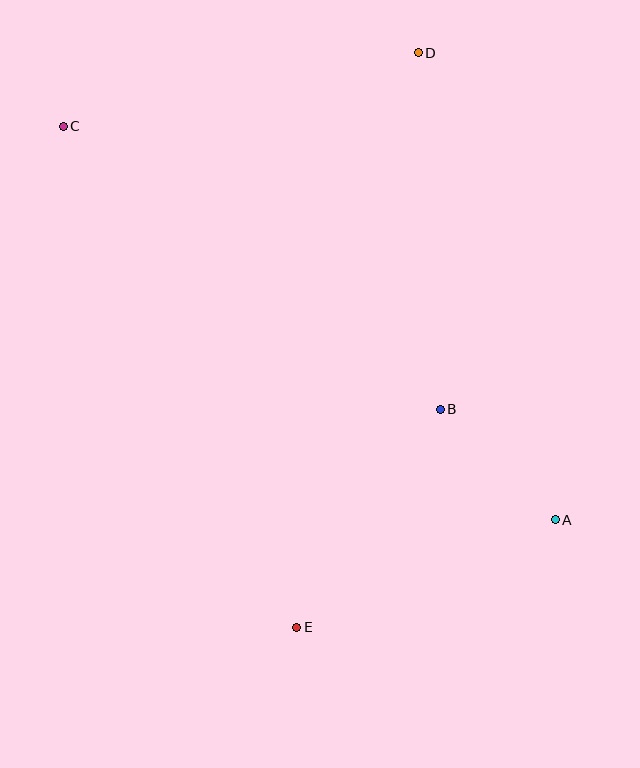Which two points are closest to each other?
Points A and B are closest to each other.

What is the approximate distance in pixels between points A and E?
The distance between A and E is approximately 280 pixels.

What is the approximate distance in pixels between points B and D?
The distance between B and D is approximately 357 pixels.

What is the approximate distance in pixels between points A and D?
The distance between A and D is approximately 487 pixels.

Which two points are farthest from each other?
Points A and C are farthest from each other.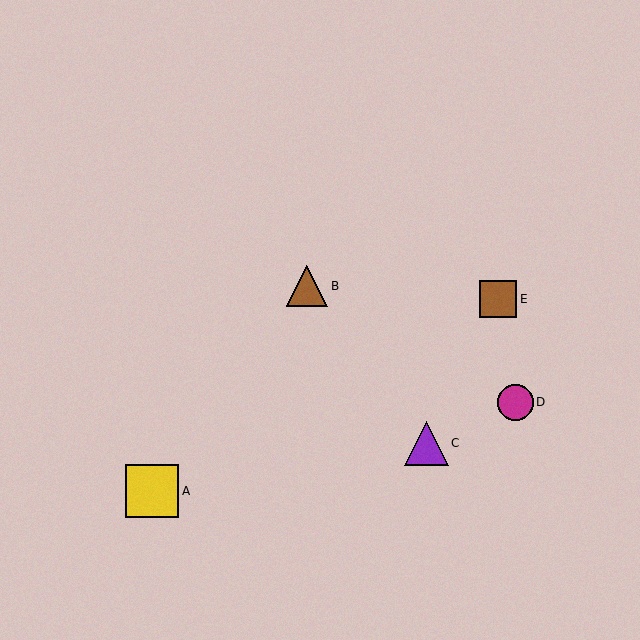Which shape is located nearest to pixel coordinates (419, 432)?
The purple triangle (labeled C) at (426, 443) is nearest to that location.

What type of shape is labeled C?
Shape C is a purple triangle.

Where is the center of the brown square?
The center of the brown square is at (498, 299).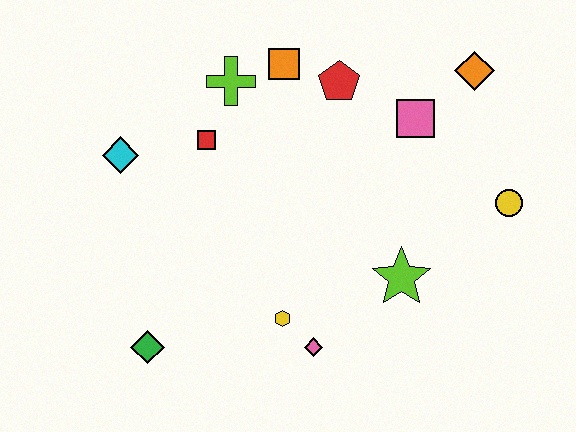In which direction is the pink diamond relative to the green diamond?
The pink diamond is to the right of the green diamond.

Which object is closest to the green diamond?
The yellow hexagon is closest to the green diamond.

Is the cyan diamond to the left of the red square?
Yes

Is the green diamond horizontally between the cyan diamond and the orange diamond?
Yes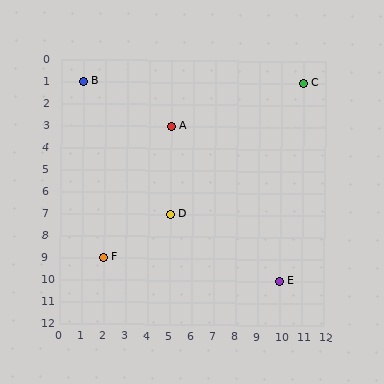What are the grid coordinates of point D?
Point D is at grid coordinates (5, 7).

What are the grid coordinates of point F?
Point F is at grid coordinates (2, 9).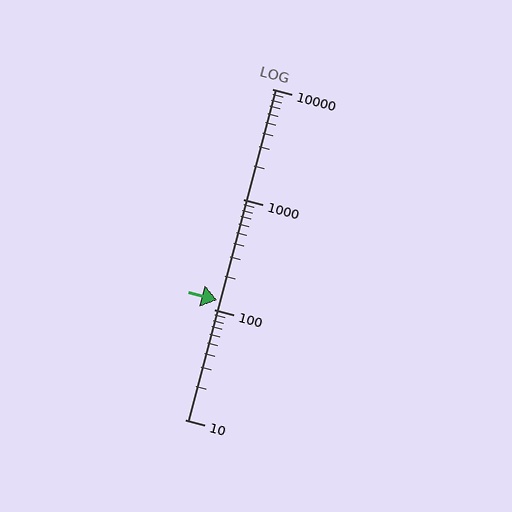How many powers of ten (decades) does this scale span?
The scale spans 3 decades, from 10 to 10000.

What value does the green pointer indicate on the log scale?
The pointer indicates approximately 120.